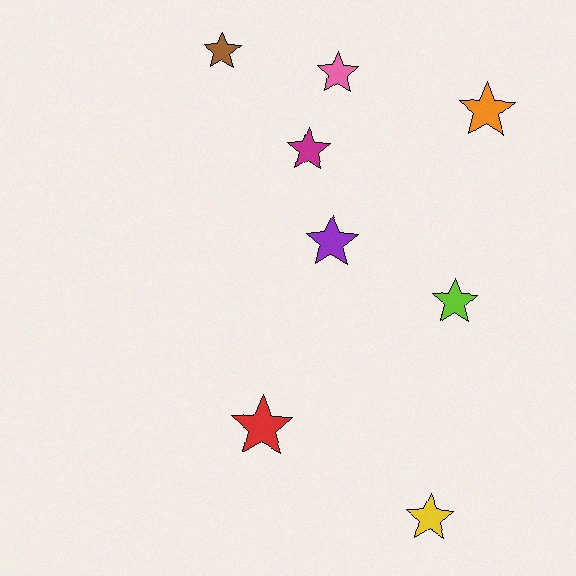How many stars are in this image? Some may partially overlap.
There are 8 stars.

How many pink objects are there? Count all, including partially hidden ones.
There is 1 pink object.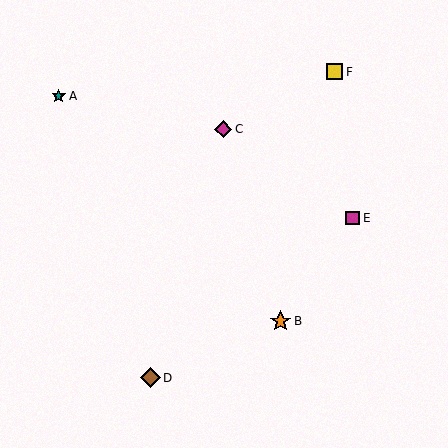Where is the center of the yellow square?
The center of the yellow square is at (335, 72).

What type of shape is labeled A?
Shape A is a teal star.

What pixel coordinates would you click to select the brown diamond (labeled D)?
Click at (150, 378) to select the brown diamond D.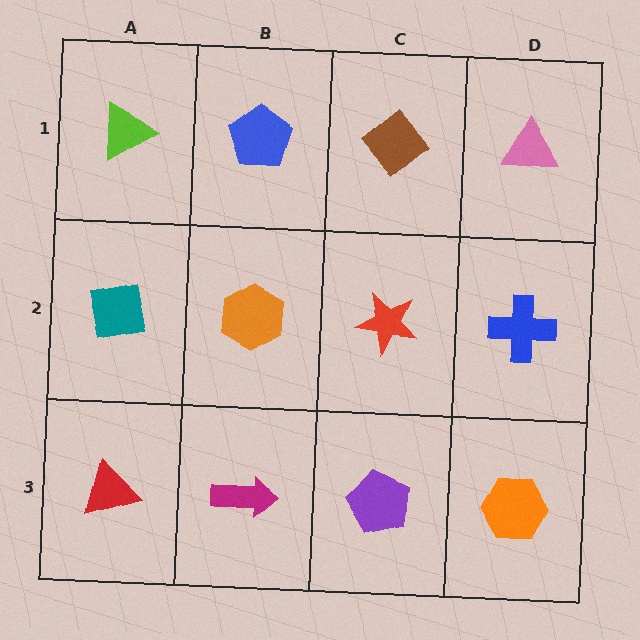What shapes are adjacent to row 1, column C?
A red star (row 2, column C), a blue pentagon (row 1, column B), a pink triangle (row 1, column D).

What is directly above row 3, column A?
A teal square.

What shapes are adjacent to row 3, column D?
A blue cross (row 2, column D), a purple pentagon (row 3, column C).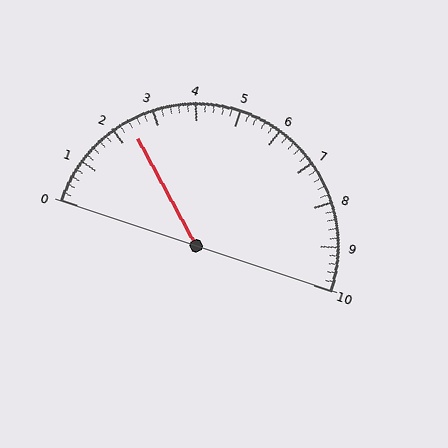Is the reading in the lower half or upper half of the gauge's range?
The reading is in the lower half of the range (0 to 10).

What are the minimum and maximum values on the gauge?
The gauge ranges from 0 to 10.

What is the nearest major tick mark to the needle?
The nearest major tick mark is 2.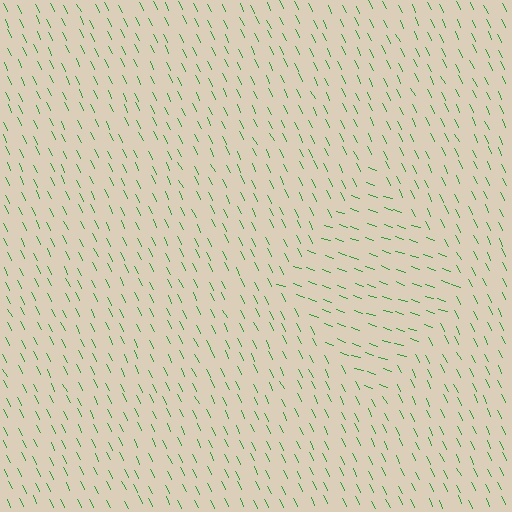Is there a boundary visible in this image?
Yes, there is a texture boundary formed by a change in line orientation.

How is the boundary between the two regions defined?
The boundary is defined purely by a change in line orientation (approximately 45 degrees difference). All lines are the same color and thickness.